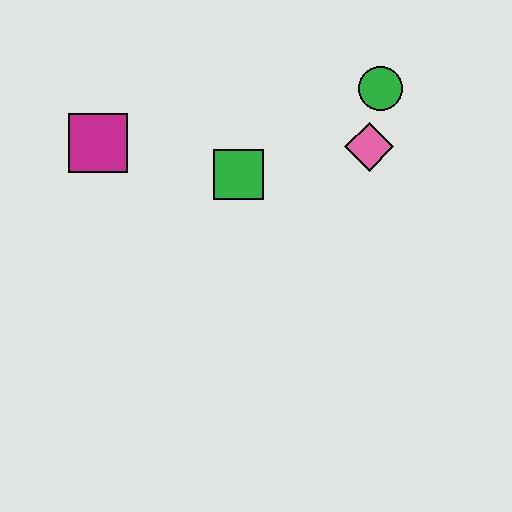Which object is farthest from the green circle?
The magenta square is farthest from the green circle.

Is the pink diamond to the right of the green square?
Yes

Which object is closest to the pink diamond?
The green circle is closest to the pink diamond.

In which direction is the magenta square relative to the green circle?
The magenta square is to the left of the green circle.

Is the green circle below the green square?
No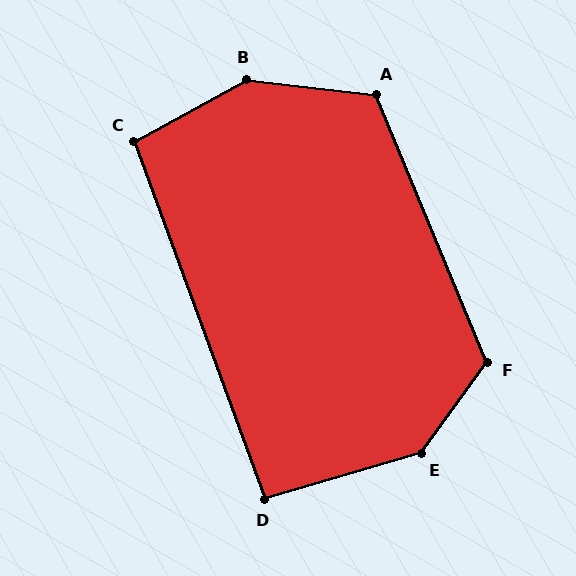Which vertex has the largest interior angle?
B, at approximately 144 degrees.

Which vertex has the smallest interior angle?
D, at approximately 94 degrees.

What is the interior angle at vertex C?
Approximately 99 degrees (obtuse).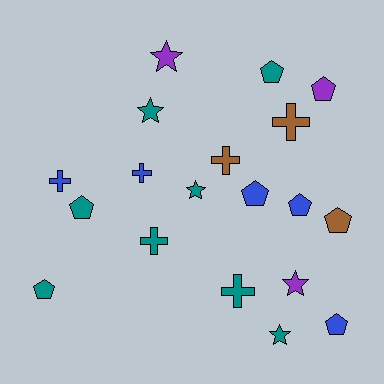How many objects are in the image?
There are 19 objects.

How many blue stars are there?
There are no blue stars.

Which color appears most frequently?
Teal, with 8 objects.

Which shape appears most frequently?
Pentagon, with 8 objects.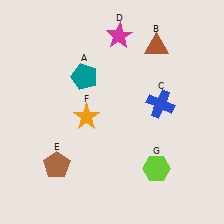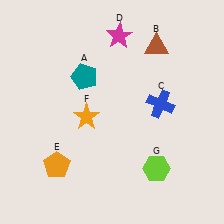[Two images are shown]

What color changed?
The pentagon (E) changed from brown in Image 1 to orange in Image 2.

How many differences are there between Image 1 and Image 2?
There is 1 difference between the two images.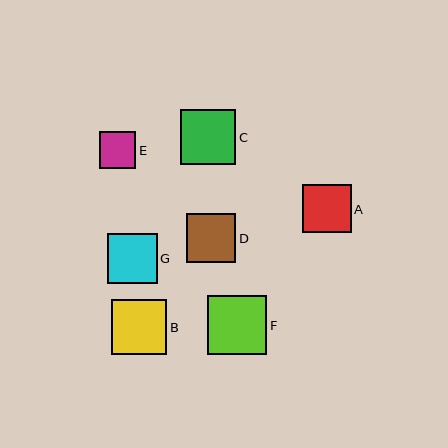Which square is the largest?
Square F is the largest with a size of approximately 59 pixels.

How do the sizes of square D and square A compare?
Square D and square A are approximately the same size.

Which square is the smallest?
Square E is the smallest with a size of approximately 37 pixels.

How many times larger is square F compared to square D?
Square F is approximately 1.2 times the size of square D.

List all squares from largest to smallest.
From largest to smallest: F, B, C, G, D, A, E.